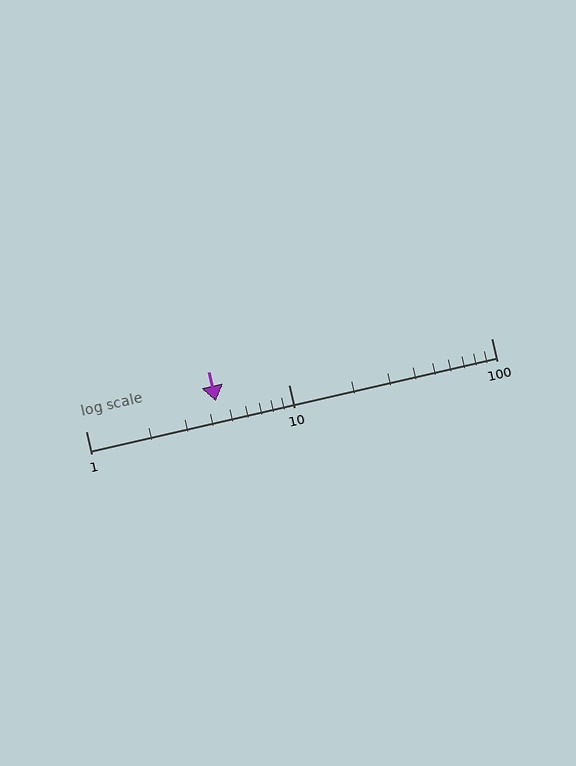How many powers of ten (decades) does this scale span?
The scale spans 2 decades, from 1 to 100.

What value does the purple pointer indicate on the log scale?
The pointer indicates approximately 4.4.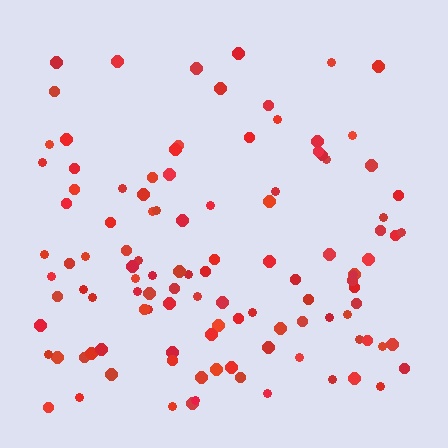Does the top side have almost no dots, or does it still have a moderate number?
Still a moderate number, just noticeably fewer than the bottom.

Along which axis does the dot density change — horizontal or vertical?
Vertical.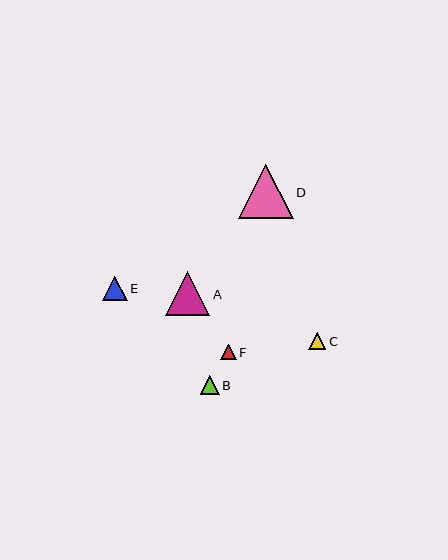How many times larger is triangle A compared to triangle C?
Triangle A is approximately 2.6 times the size of triangle C.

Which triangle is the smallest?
Triangle F is the smallest with a size of approximately 15 pixels.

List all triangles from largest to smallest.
From largest to smallest: D, A, E, B, C, F.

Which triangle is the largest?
Triangle D is the largest with a size of approximately 55 pixels.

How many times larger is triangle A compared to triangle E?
Triangle A is approximately 1.8 times the size of triangle E.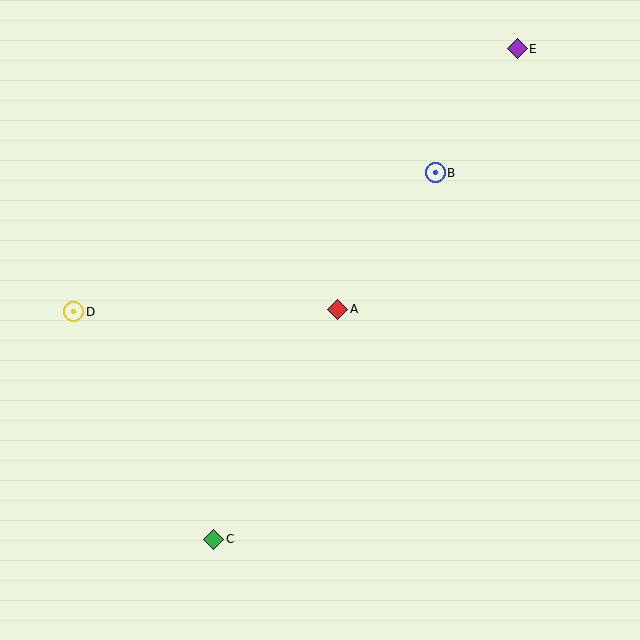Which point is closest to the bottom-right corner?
Point C is closest to the bottom-right corner.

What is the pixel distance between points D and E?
The distance between D and E is 516 pixels.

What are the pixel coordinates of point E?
Point E is at (517, 49).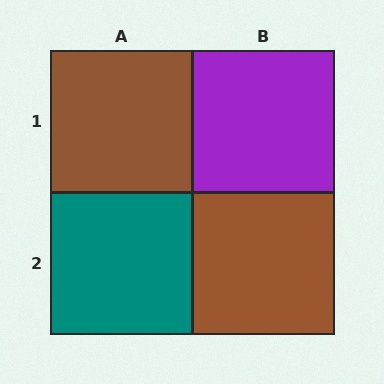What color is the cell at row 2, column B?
Brown.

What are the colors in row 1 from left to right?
Brown, purple.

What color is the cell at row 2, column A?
Teal.